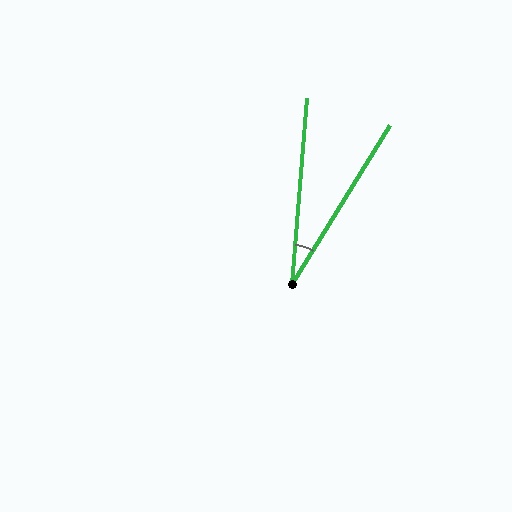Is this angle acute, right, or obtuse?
It is acute.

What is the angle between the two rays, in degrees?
Approximately 27 degrees.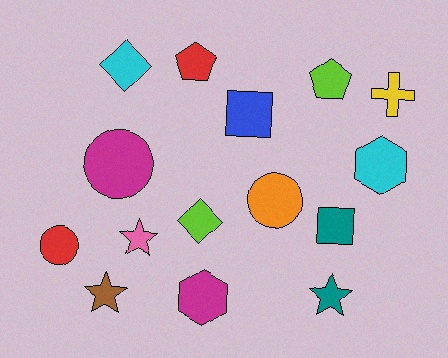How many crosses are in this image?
There is 1 cross.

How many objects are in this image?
There are 15 objects.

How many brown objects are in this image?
There is 1 brown object.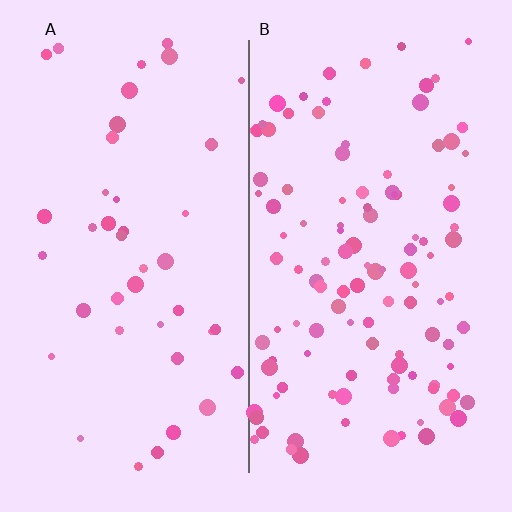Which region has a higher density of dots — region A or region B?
B (the right).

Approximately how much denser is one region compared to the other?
Approximately 2.7× — region B over region A.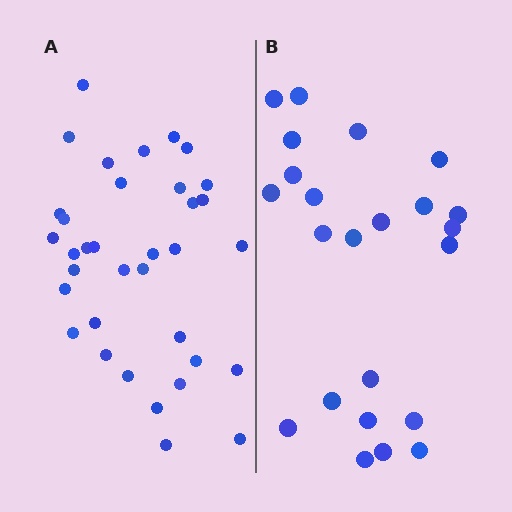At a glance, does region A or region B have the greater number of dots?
Region A (the left region) has more dots.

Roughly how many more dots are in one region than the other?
Region A has roughly 12 or so more dots than region B.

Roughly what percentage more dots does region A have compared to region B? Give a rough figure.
About 50% more.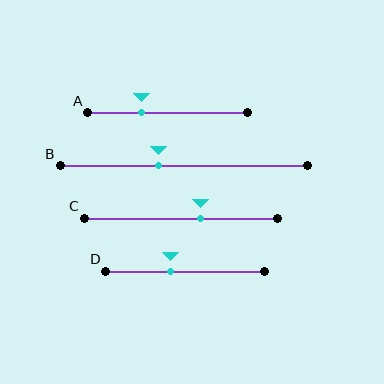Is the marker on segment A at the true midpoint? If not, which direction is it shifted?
No, the marker on segment A is shifted to the left by about 17% of the segment length.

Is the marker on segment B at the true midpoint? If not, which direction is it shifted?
No, the marker on segment B is shifted to the left by about 10% of the segment length.